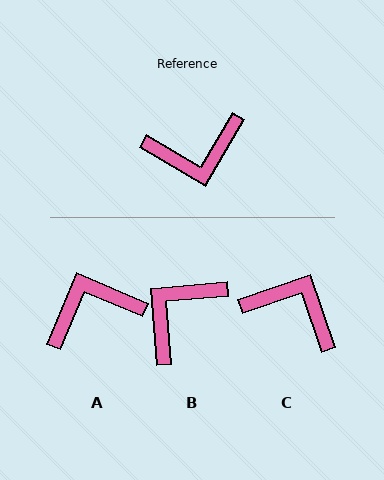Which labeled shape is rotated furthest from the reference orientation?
A, about 173 degrees away.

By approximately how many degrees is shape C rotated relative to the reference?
Approximately 139 degrees counter-clockwise.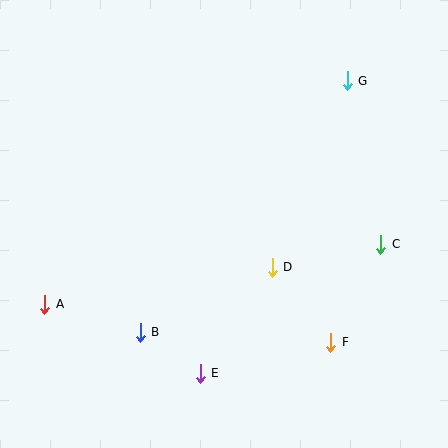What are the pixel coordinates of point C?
Point C is at (381, 244).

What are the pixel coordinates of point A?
Point A is at (45, 304).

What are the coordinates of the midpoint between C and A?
The midpoint between C and A is at (213, 274).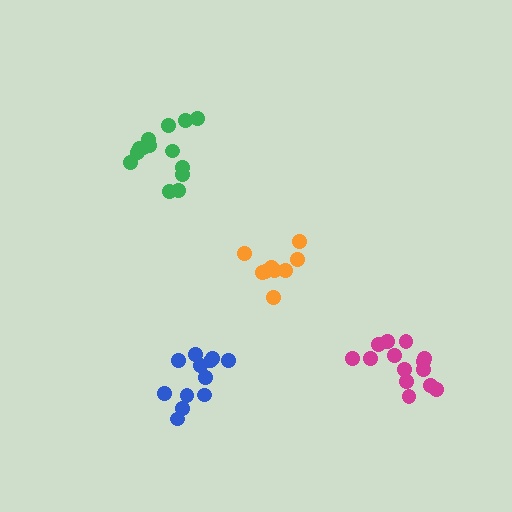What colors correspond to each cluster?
The clusters are colored: magenta, blue, orange, green.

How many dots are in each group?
Group 1: 14 dots, Group 2: 12 dots, Group 3: 9 dots, Group 4: 14 dots (49 total).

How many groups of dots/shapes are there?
There are 4 groups.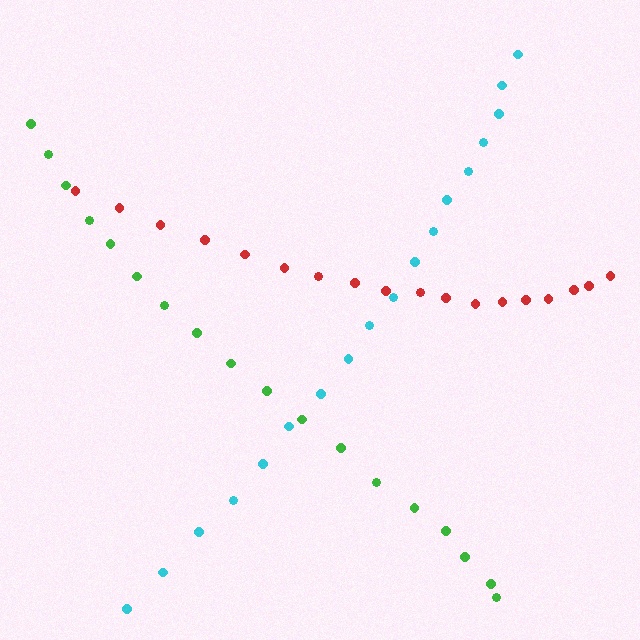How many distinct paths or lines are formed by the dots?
There are 3 distinct paths.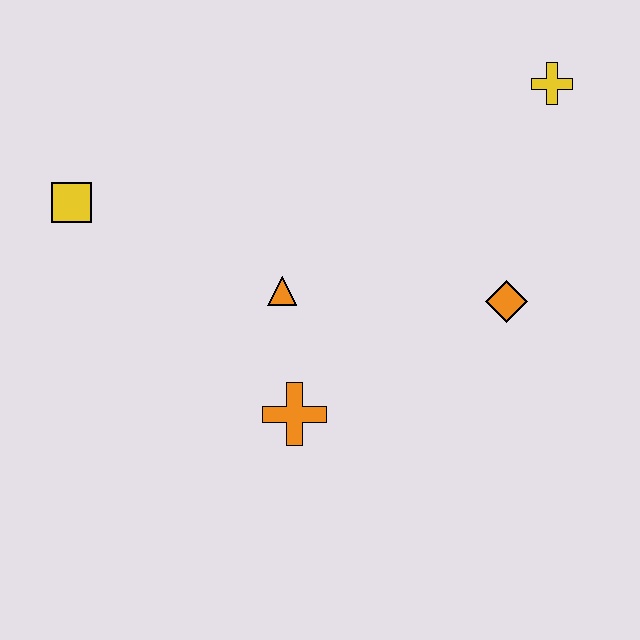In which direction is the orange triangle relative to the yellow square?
The orange triangle is to the right of the yellow square.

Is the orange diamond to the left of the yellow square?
No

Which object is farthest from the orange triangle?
The yellow cross is farthest from the orange triangle.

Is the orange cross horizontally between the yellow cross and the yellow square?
Yes